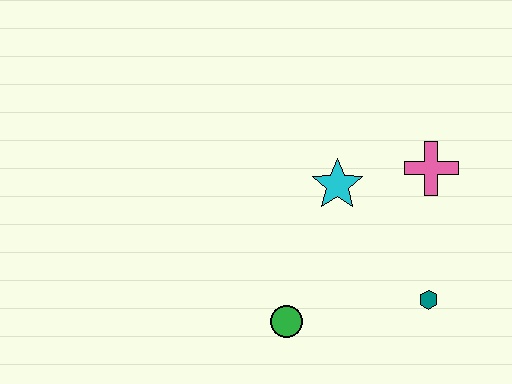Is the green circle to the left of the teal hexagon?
Yes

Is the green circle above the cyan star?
No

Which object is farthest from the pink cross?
The green circle is farthest from the pink cross.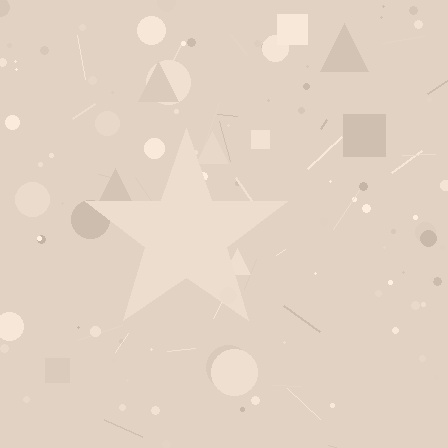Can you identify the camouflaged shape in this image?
The camouflaged shape is a star.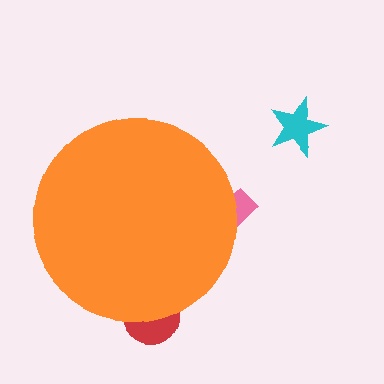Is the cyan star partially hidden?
No, the cyan star is fully visible.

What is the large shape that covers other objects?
An orange circle.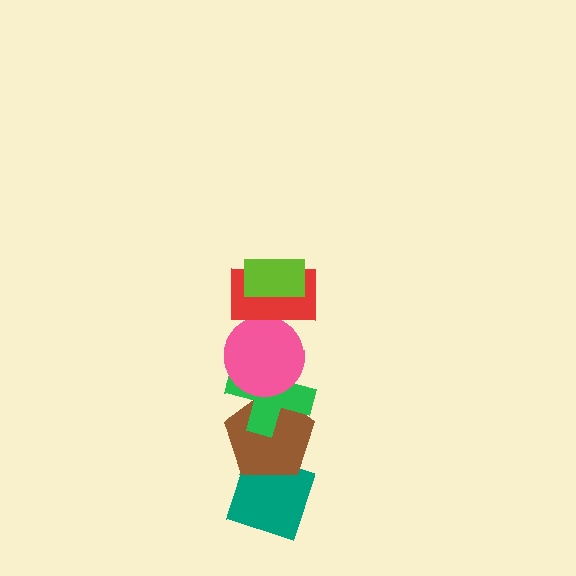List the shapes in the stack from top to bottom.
From top to bottom: the lime rectangle, the red rectangle, the pink circle, the green cross, the brown pentagon, the teal diamond.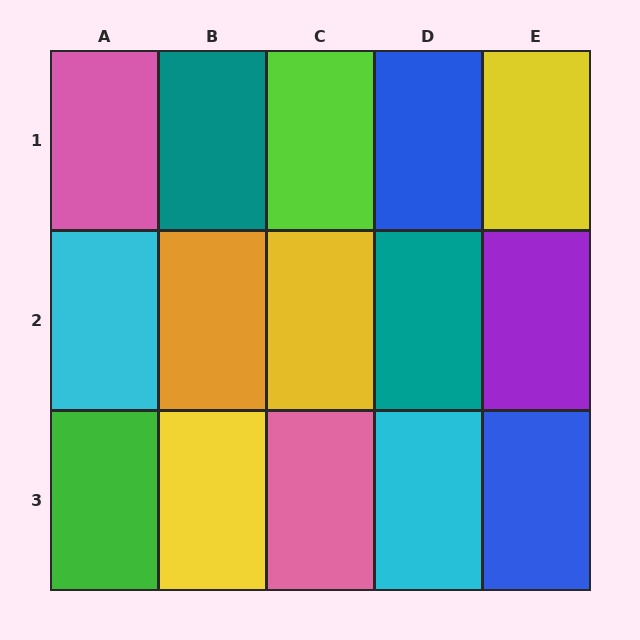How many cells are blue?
2 cells are blue.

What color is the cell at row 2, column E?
Purple.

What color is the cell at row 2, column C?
Yellow.